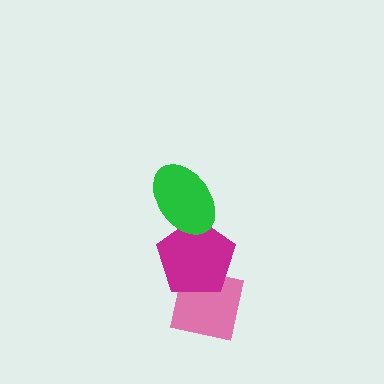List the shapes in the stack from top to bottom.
From top to bottom: the green ellipse, the magenta pentagon, the pink square.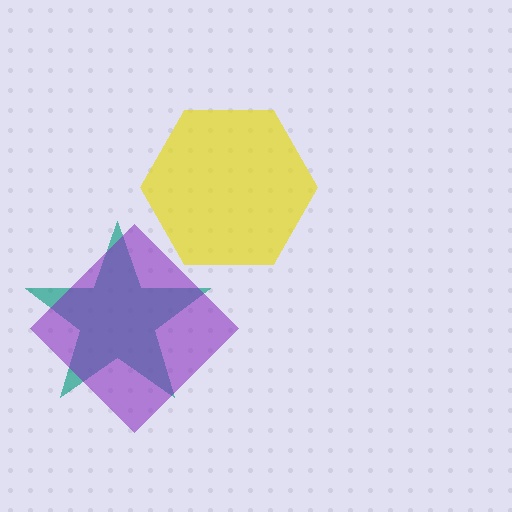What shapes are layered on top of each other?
The layered shapes are: a yellow hexagon, a teal star, a purple diamond.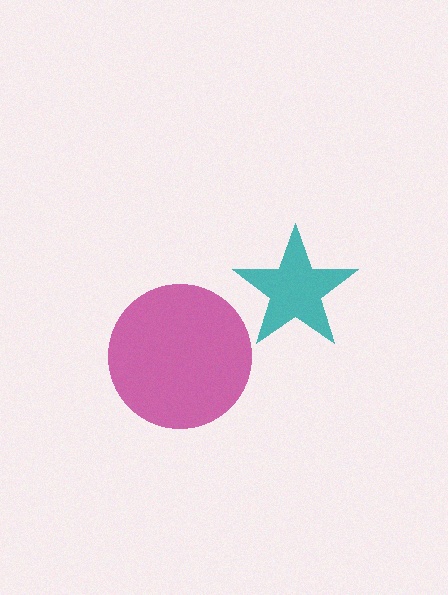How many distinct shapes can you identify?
There are 2 distinct shapes: a teal star, a magenta circle.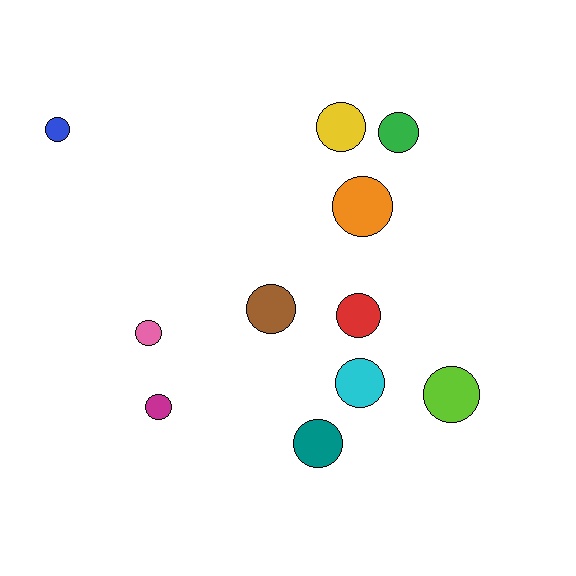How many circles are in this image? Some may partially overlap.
There are 11 circles.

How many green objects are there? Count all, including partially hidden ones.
There is 1 green object.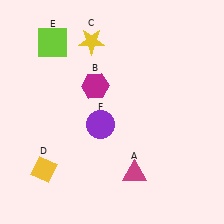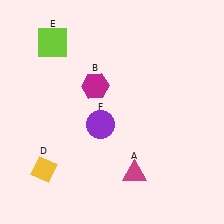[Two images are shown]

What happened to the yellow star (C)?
The yellow star (C) was removed in Image 2. It was in the top-left area of Image 1.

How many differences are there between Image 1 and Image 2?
There is 1 difference between the two images.